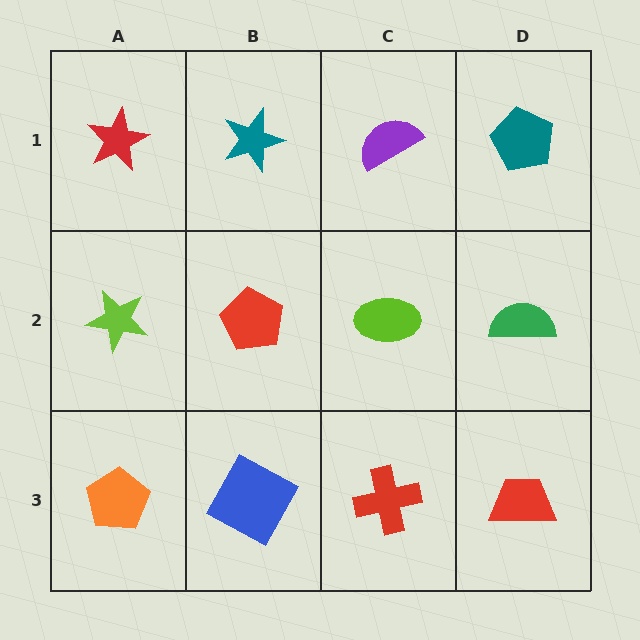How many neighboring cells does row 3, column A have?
2.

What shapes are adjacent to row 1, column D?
A green semicircle (row 2, column D), a purple semicircle (row 1, column C).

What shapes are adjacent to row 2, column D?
A teal pentagon (row 1, column D), a red trapezoid (row 3, column D), a lime ellipse (row 2, column C).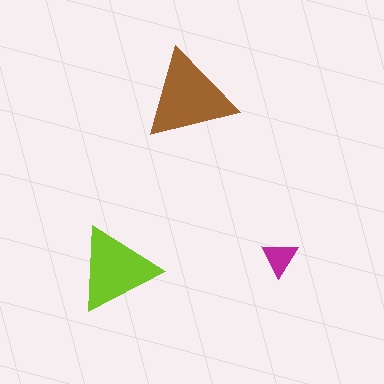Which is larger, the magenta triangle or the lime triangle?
The lime one.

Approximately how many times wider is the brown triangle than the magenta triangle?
About 2.5 times wider.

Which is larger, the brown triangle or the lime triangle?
The brown one.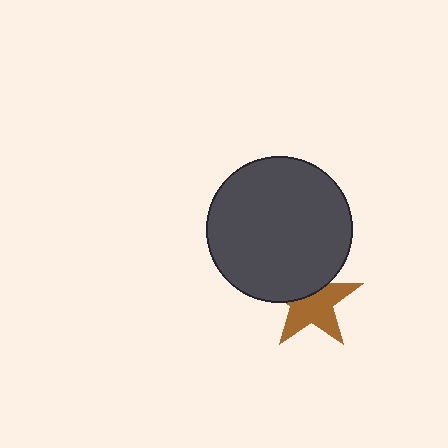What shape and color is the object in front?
The object in front is a dark gray circle.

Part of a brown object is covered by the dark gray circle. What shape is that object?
It is a star.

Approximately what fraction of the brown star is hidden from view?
Roughly 37% of the brown star is hidden behind the dark gray circle.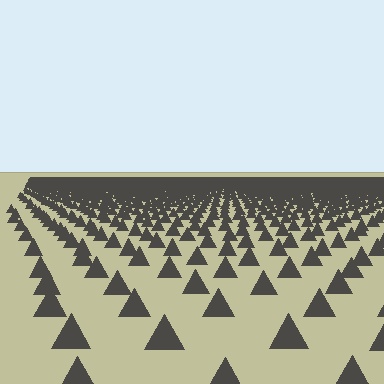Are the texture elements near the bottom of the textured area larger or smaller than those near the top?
Larger. Near the bottom, elements are closer to the viewer and appear at a bigger on-screen size.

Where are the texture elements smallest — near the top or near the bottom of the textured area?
Near the top.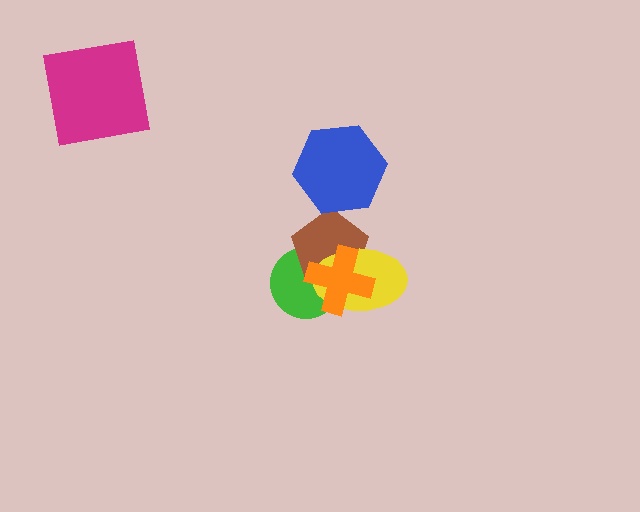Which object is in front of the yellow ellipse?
The orange cross is in front of the yellow ellipse.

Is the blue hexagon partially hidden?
No, no other shape covers it.